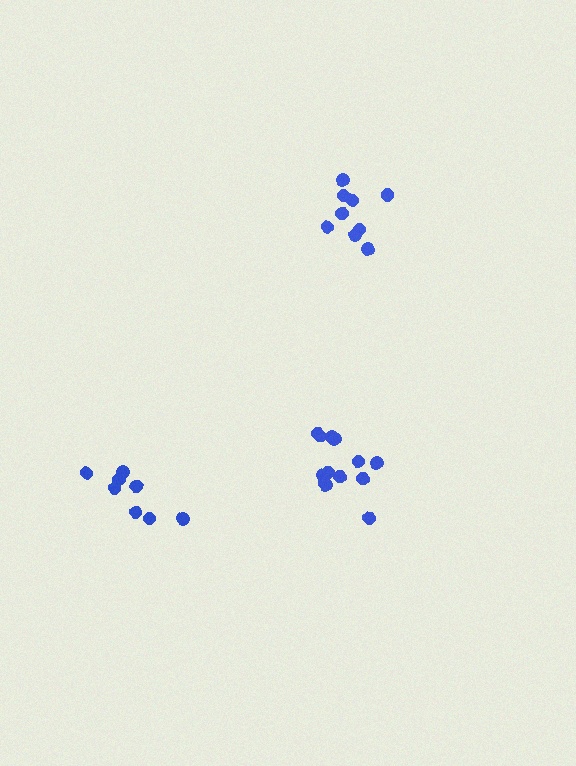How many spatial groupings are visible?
There are 3 spatial groupings.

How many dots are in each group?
Group 1: 13 dots, Group 2: 9 dots, Group 3: 8 dots (30 total).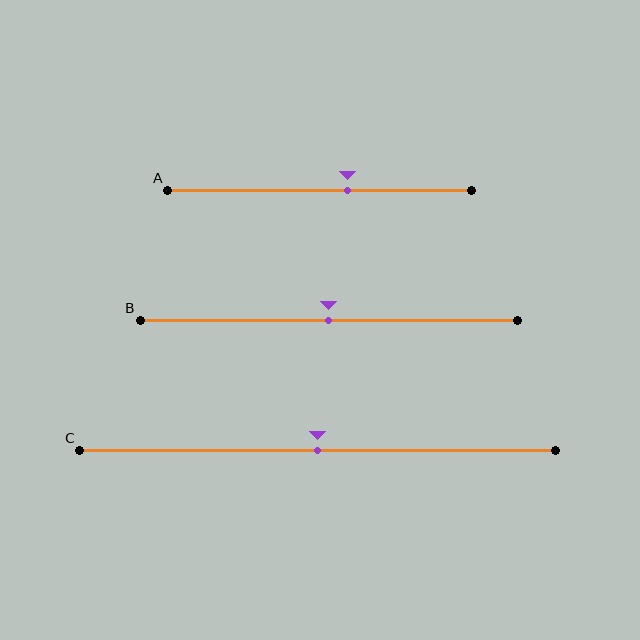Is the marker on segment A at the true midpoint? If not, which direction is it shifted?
No, the marker on segment A is shifted to the right by about 9% of the segment length.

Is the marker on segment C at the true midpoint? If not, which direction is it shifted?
Yes, the marker on segment C is at the true midpoint.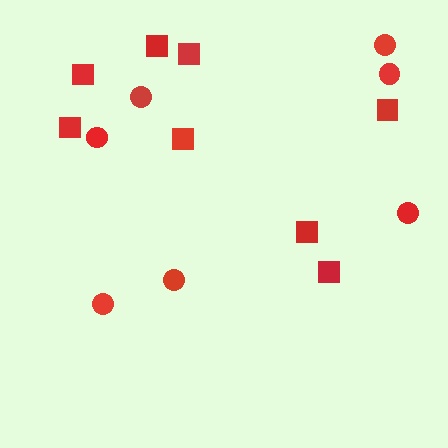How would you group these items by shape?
There are 2 groups: one group of squares (8) and one group of circles (7).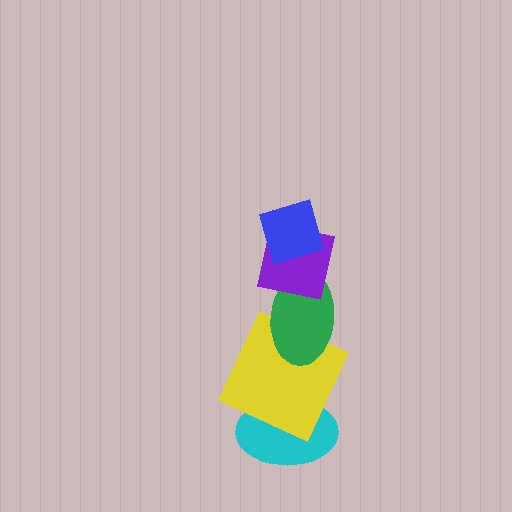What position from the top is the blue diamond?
The blue diamond is 1st from the top.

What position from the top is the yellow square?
The yellow square is 4th from the top.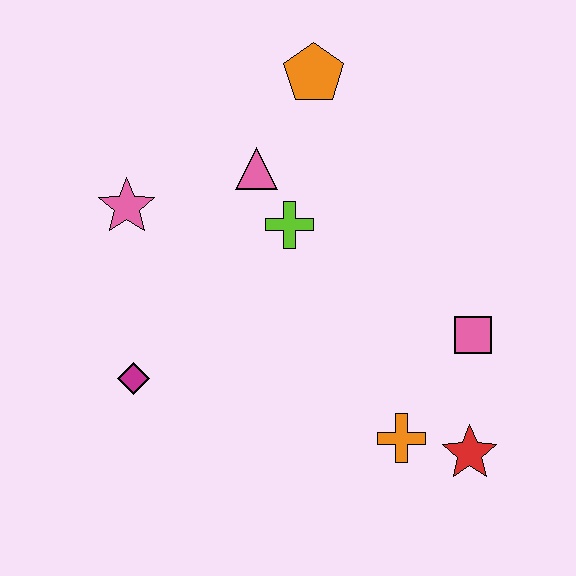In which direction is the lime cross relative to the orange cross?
The lime cross is above the orange cross.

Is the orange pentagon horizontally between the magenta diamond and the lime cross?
No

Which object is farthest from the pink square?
The pink star is farthest from the pink square.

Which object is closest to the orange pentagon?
The pink triangle is closest to the orange pentagon.